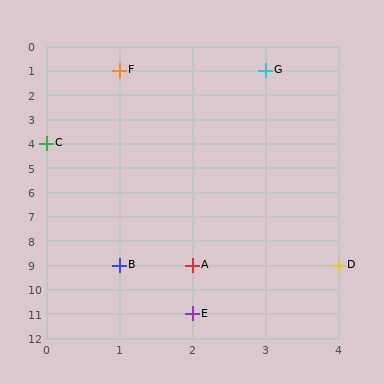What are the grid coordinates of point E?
Point E is at grid coordinates (2, 11).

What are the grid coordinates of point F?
Point F is at grid coordinates (1, 1).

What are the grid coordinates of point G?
Point G is at grid coordinates (3, 1).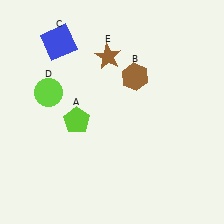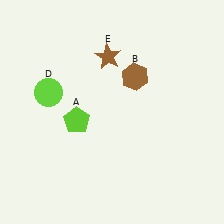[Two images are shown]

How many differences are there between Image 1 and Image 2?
There is 1 difference between the two images.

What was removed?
The blue square (C) was removed in Image 2.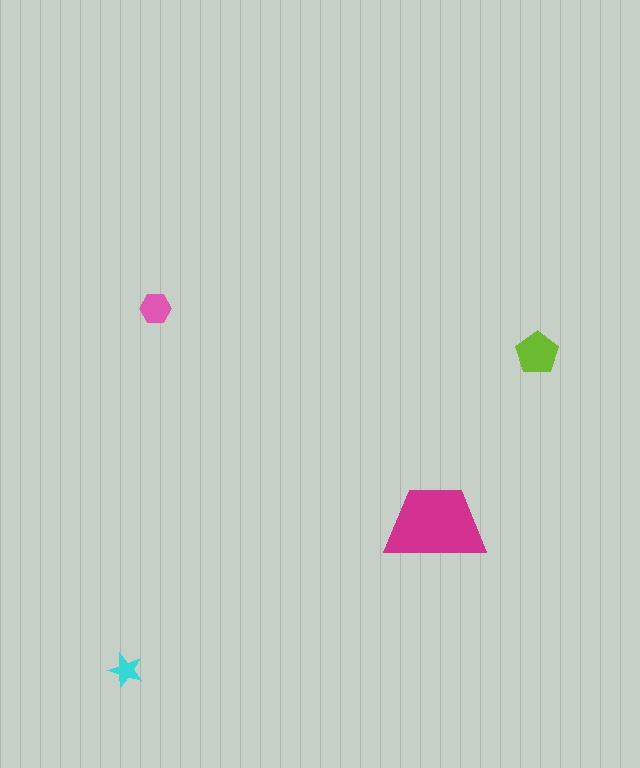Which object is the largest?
The magenta trapezoid.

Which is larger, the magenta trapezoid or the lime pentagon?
The magenta trapezoid.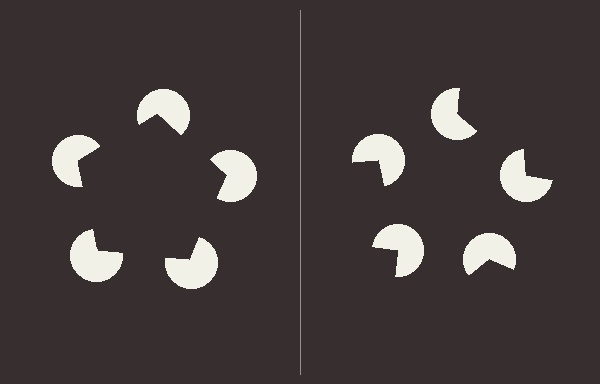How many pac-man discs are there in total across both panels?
10 — 5 on each side.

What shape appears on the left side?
An illusory pentagon.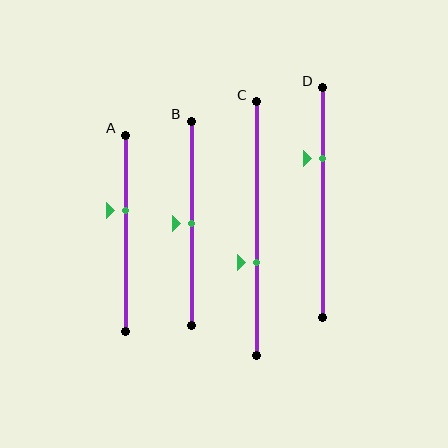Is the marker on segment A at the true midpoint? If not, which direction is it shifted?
No, the marker on segment A is shifted upward by about 12% of the segment length.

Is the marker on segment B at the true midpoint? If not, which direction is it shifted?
Yes, the marker on segment B is at the true midpoint.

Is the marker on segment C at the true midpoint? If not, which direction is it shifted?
No, the marker on segment C is shifted downward by about 13% of the segment length.